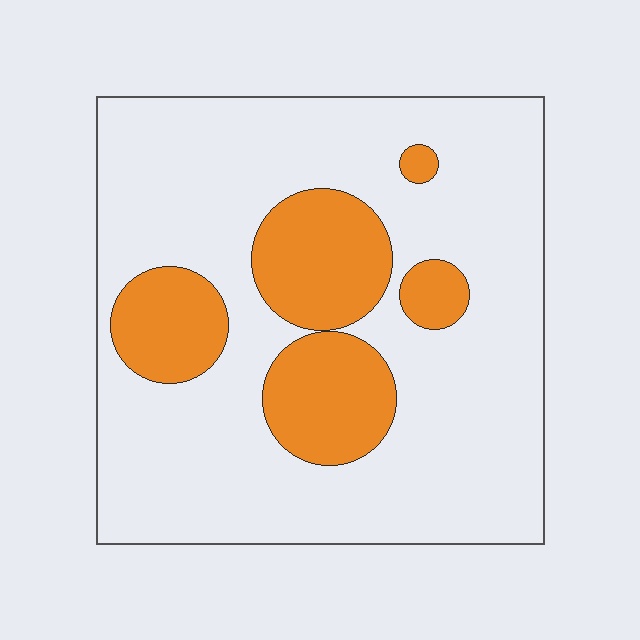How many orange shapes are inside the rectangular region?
5.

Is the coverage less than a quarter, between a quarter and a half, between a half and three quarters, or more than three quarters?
Less than a quarter.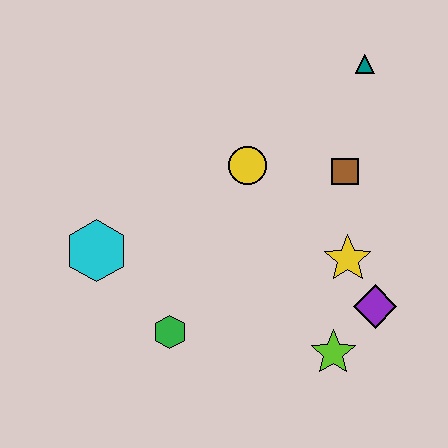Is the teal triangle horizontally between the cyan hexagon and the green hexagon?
No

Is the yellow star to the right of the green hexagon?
Yes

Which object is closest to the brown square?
The yellow star is closest to the brown square.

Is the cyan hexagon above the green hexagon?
Yes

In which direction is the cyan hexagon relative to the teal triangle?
The cyan hexagon is to the left of the teal triangle.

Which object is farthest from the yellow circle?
The lime star is farthest from the yellow circle.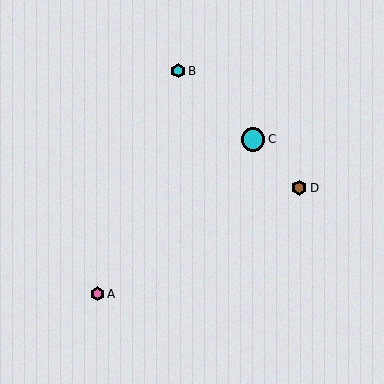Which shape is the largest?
The cyan circle (labeled C) is the largest.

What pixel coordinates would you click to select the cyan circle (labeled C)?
Click at (253, 140) to select the cyan circle C.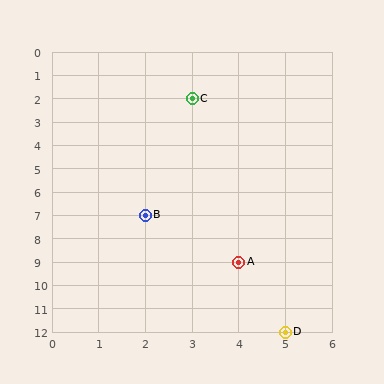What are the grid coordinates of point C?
Point C is at grid coordinates (3, 2).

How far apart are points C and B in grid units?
Points C and B are 1 column and 5 rows apart (about 5.1 grid units diagonally).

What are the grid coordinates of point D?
Point D is at grid coordinates (5, 12).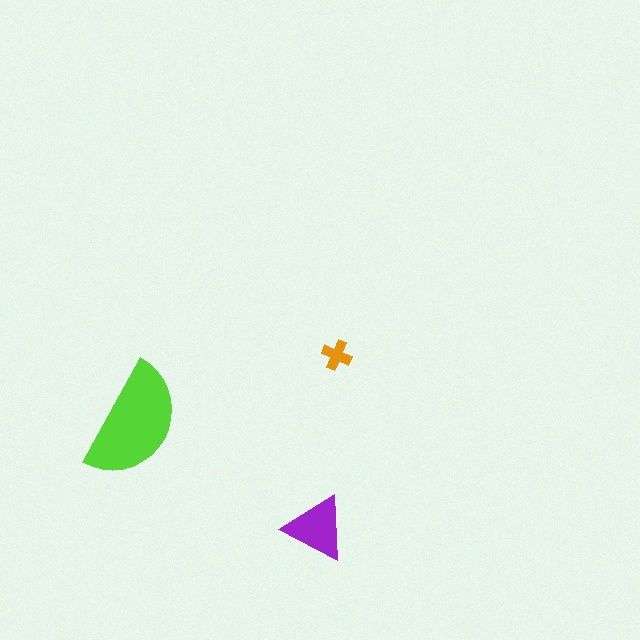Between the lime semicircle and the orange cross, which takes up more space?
The lime semicircle.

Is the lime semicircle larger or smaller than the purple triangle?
Larger.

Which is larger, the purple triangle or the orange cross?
The purple triangle.